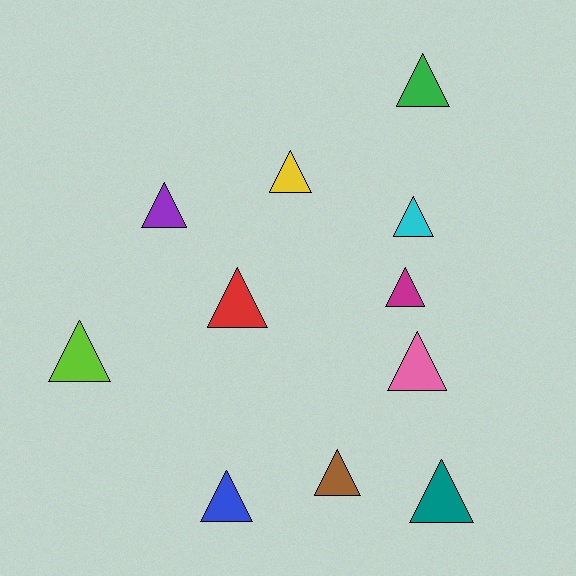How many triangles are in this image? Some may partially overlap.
There are 11 triangles.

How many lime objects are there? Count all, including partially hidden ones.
There is 1 lime object.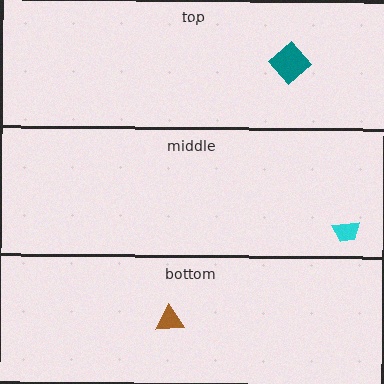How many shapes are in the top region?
1.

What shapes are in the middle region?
The cyan trapezoid.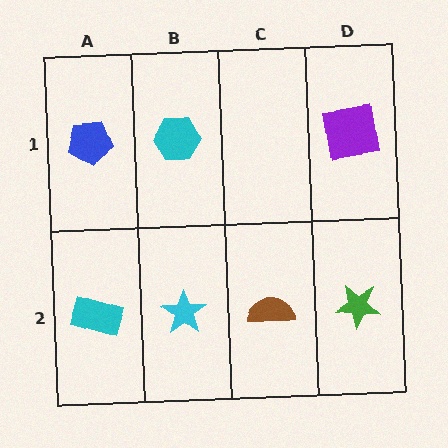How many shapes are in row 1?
3 shapes.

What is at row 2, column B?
A cyan star.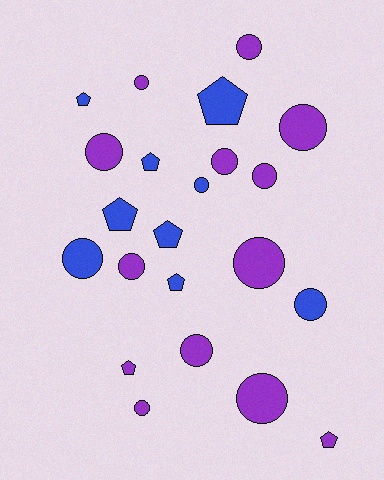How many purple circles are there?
There are 11 purple circles.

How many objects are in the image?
There are 22 objects.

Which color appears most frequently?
Purple, with 13 objects.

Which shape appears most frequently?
Circle, with 14 objects.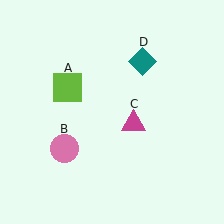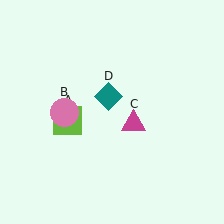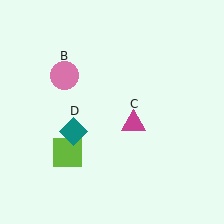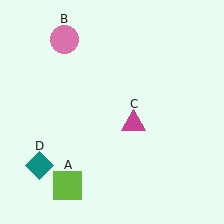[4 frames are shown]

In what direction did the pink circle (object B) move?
The pink circle (object B) moved up.